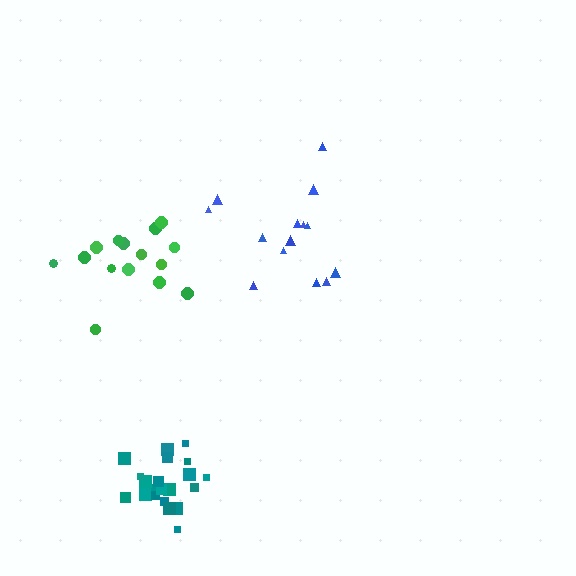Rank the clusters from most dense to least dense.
teal, green, blue.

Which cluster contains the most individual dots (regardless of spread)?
Teal (22).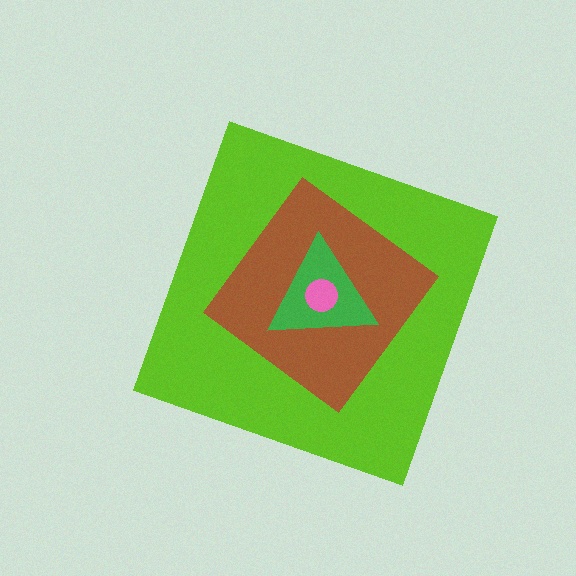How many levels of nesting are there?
4.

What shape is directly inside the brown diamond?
The green triangle.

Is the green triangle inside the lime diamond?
Yes.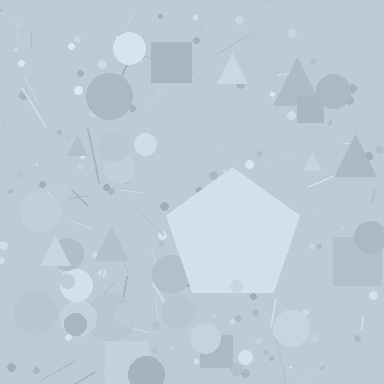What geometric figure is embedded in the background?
A pentagon is embedded in the background.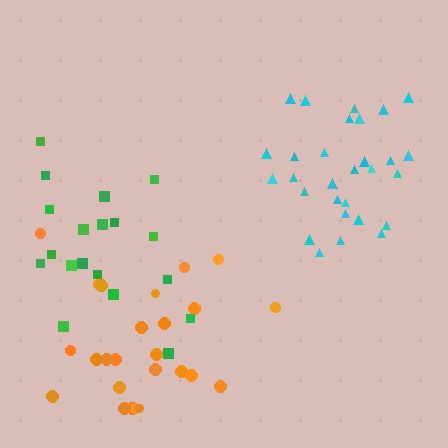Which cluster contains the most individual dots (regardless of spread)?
Cyan (29).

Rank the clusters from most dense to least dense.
cyan, green, orange.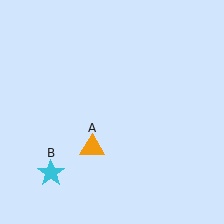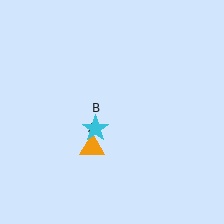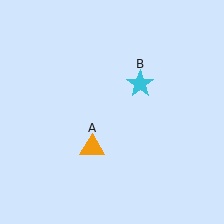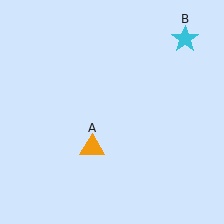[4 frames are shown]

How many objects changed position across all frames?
1 object changed position: cyan star (object B).